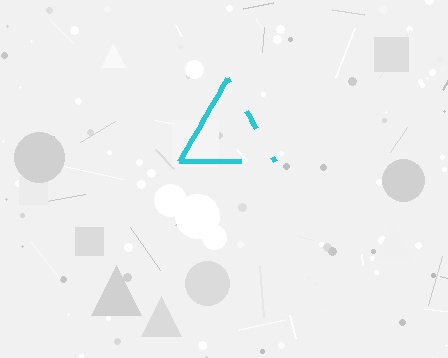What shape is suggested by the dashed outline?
The dashed outline suggests a triangle.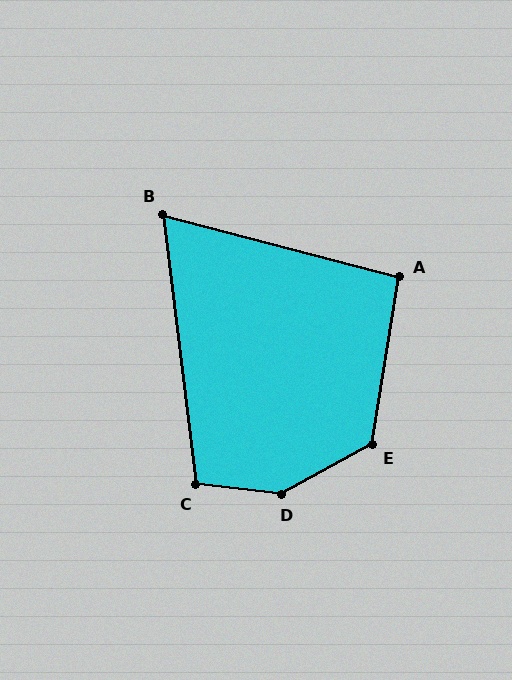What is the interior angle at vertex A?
Approximately 96 degrees (obtuse).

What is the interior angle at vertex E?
Approximately 128 degrees (obtuse).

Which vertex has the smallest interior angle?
B, at approximately 68 degrees.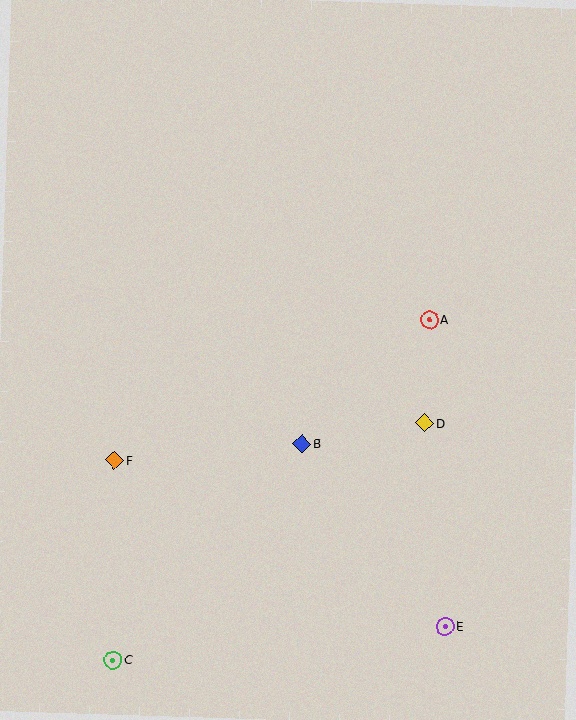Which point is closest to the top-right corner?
Point A is closest to the top-right corner.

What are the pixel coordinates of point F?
Point F is at (115, 460).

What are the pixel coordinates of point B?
Point B is at (302, 444).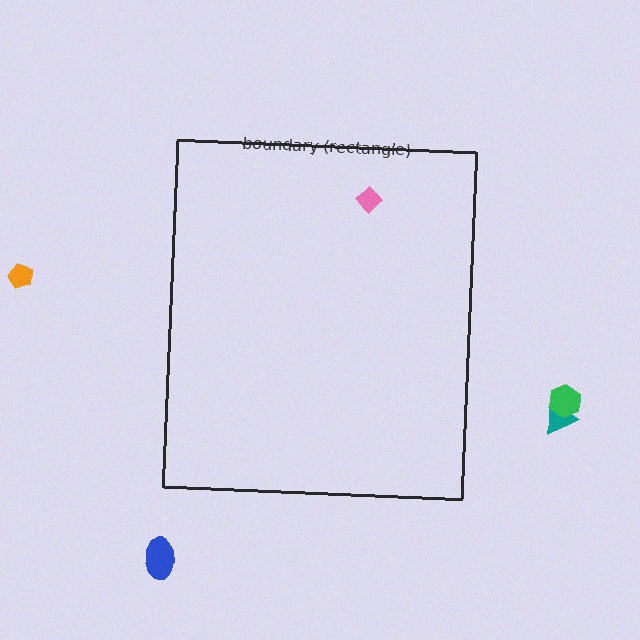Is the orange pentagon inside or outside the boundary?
Outside.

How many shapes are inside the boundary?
1 inside, 4 outside.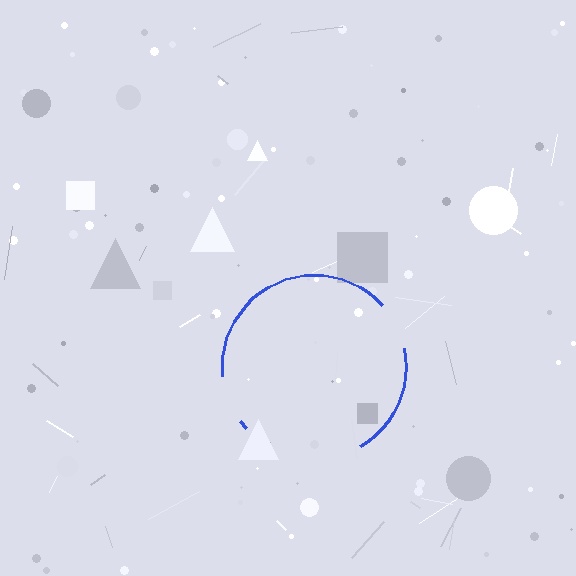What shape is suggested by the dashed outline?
The dashed outline suggests a circle.